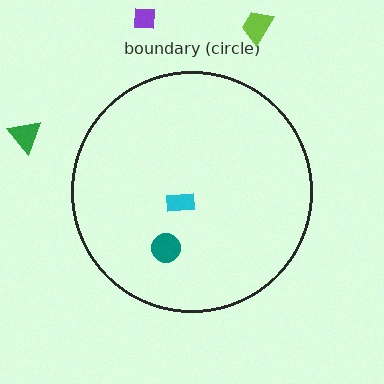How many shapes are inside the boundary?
2 inside, 3 outside.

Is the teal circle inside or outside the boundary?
Inside.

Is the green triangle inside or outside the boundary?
Outside.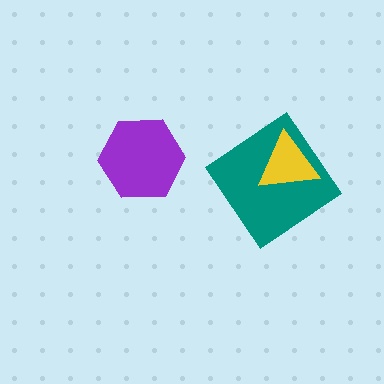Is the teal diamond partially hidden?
Yes, it is partially covered by another shape.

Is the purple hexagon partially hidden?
No, no other shape covers it.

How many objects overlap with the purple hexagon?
0 objects overlap with the purple hexagon.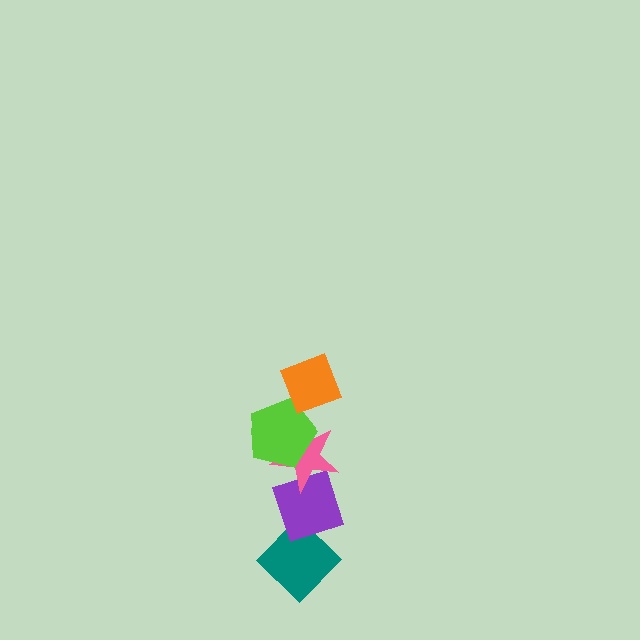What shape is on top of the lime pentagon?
The orange diamond is on top of the lime pentagon.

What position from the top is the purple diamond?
The purple diamond is 4th from the top.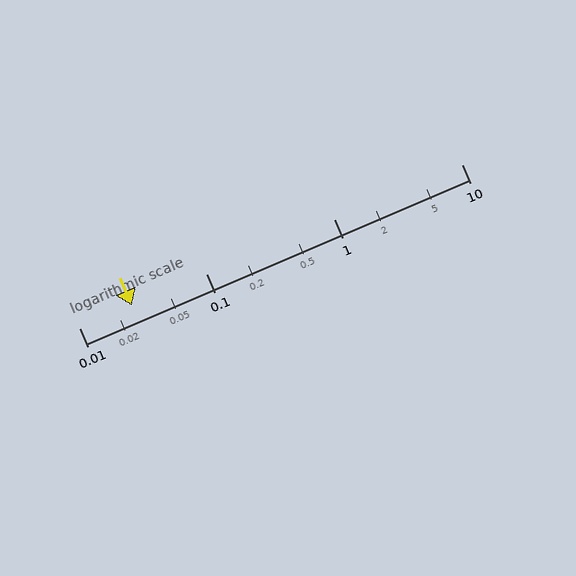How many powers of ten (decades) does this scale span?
The scale spans 3 decades, from 0.01 to 10.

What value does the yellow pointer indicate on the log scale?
The pointer indicates approximately 0.026.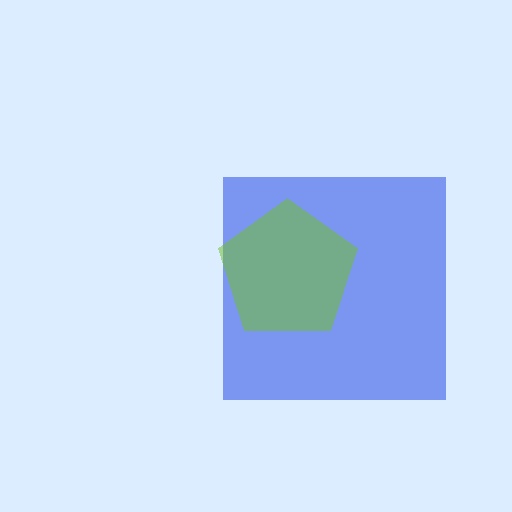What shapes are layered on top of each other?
The layered shapes are: a blue square, a lime pentagon.